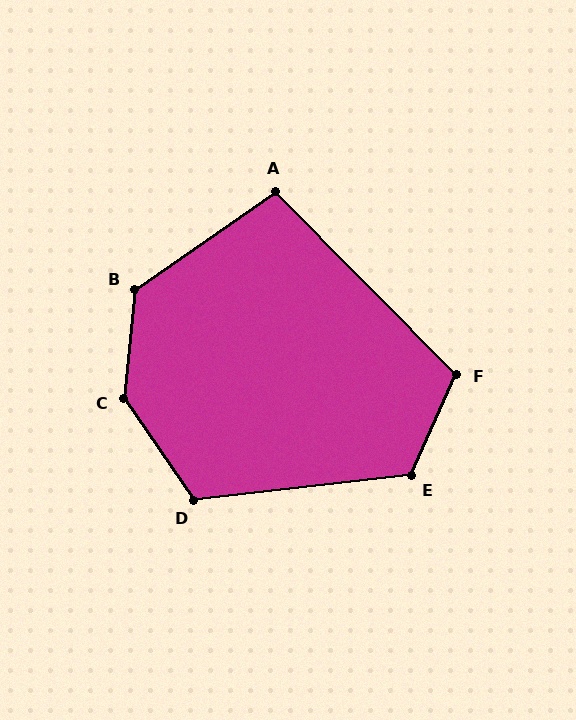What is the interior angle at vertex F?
Approximately 111 degrees (obtuse).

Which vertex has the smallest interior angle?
A, at approximately 100 degrees.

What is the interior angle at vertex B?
Approximately 131 degrees (obtuse).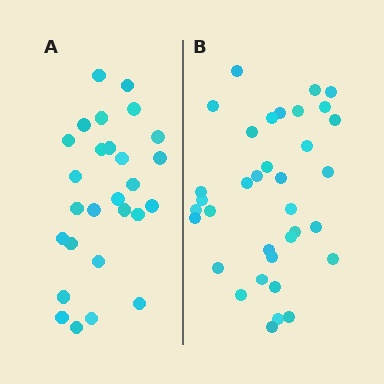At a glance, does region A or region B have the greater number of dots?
Region B (the right region) has more dots.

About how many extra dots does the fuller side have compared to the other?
Region B has roughly 8 or so more dots than region A.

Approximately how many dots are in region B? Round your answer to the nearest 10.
About 40 dots. (The exact count is 35, which rounds to 40.)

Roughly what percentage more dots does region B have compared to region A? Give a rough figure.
About 30% more.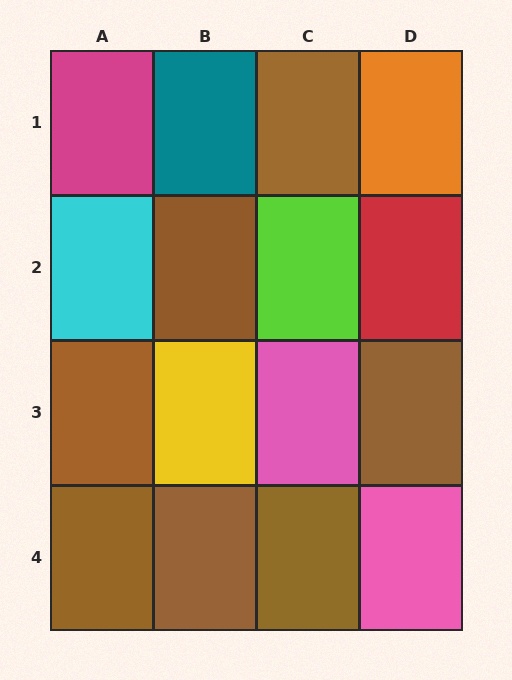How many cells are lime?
1 cell is lime.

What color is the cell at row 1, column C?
Brown.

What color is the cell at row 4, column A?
Brown.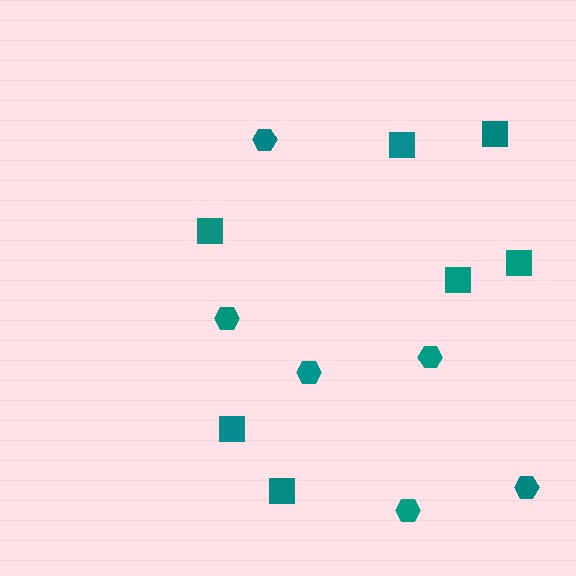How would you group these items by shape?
There are 2 groups: one group of hexagons (6) and one group of squares (7).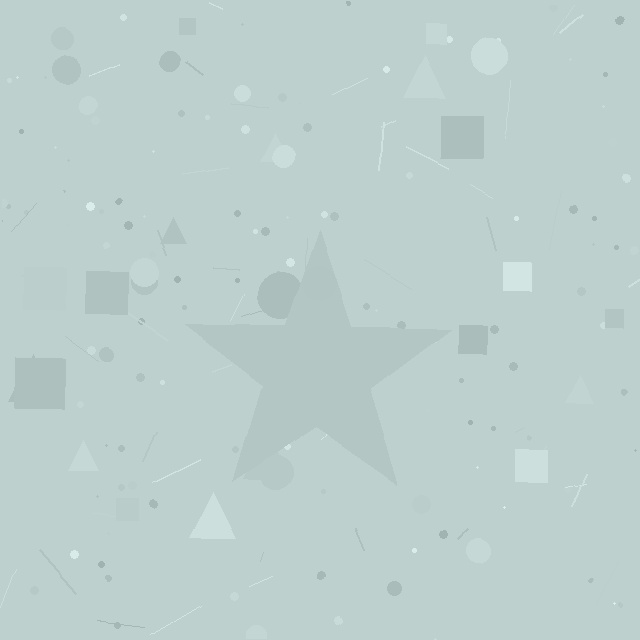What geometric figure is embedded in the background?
A star is embedded in the background.